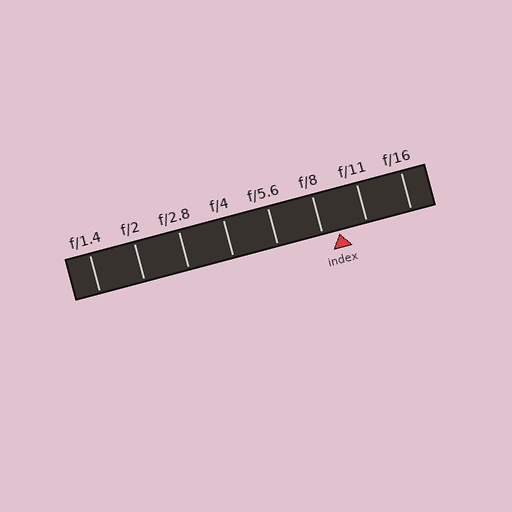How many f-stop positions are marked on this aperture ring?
There are 8 f-stop positions marked.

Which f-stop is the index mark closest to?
The index mark is closest to f/8.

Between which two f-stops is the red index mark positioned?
The index mark is between f/8 and f/11.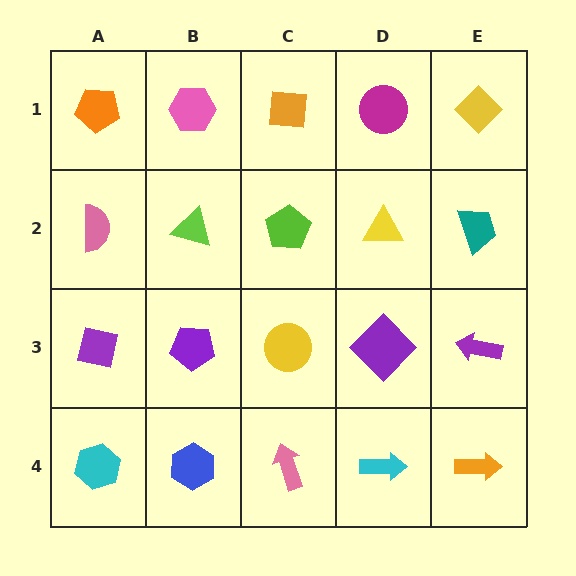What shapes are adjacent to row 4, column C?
A yellow circle (row 3, column C), a blue hexagon (row 4, column B), a cyan arrow (row 4, column D).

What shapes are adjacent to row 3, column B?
A lime triangle (row 2, column B), a blue hexagon (row 4, column B), a purple square (row 3, column A), a yellow circle (row 3, column C).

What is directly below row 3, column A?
A cyan hexagon.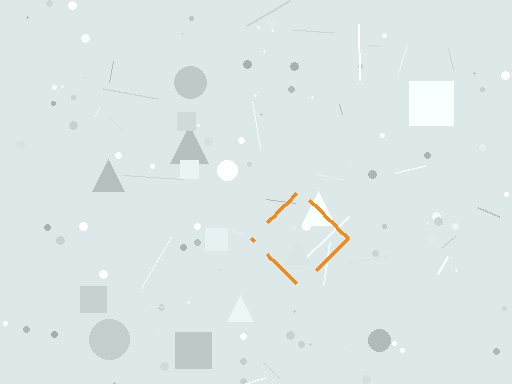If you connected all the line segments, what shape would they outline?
They would outline a diamond.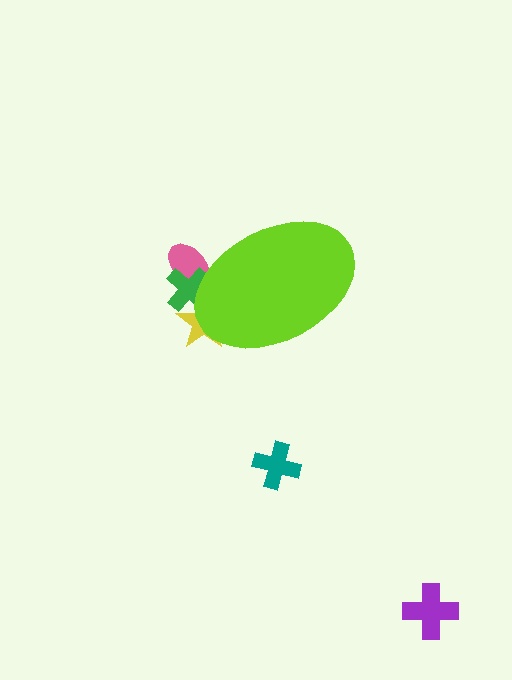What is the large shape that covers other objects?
A lime ellipse.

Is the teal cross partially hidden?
No, the teal cross is fully visible.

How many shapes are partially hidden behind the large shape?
3 shapes are partially hidden.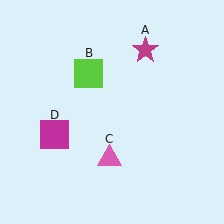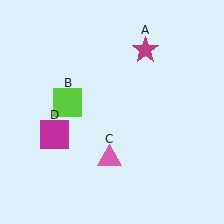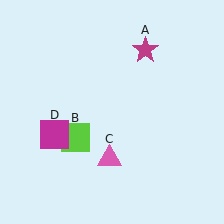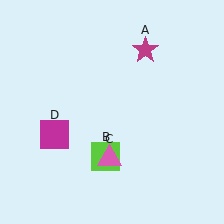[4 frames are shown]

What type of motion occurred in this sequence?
The lime square (object B) rotated counterclockwise around the center of the scene.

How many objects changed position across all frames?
1 object changed position: lime square (object B).